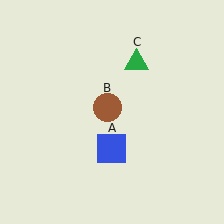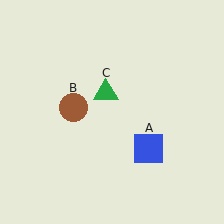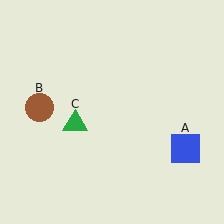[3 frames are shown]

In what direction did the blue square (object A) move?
The blue square (object A) moved right.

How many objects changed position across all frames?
3 objects changed position: blue square (object A), brown circle (object B), green triangle (object C).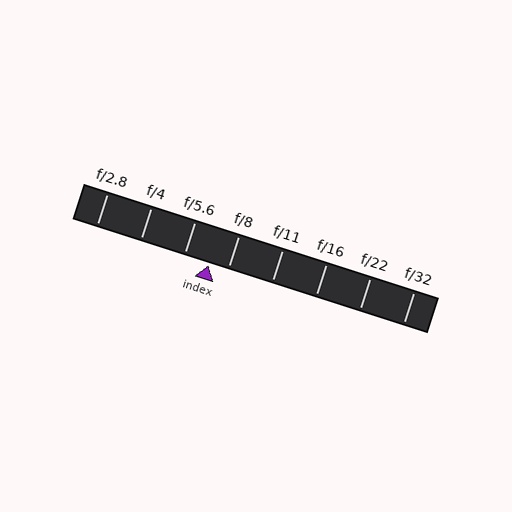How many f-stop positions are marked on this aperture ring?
There are 8 f-stop positions marked.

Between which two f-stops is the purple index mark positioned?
The index mark is between f/5.6 and f/8.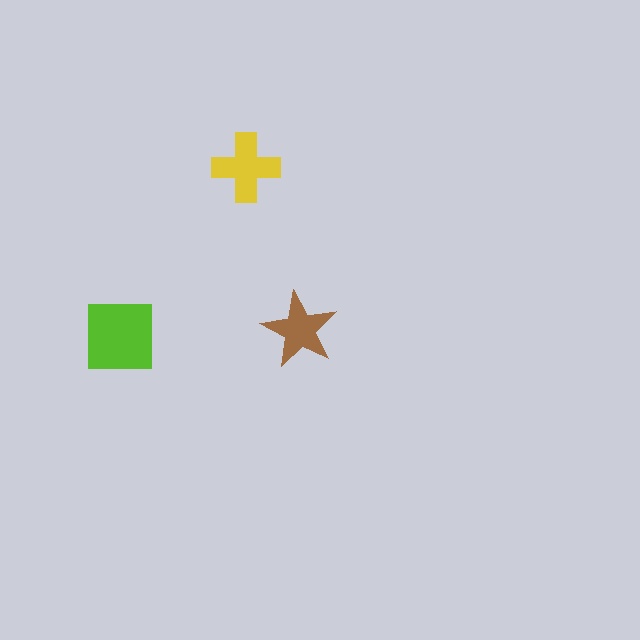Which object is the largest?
The lime square.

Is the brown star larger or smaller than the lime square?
Smaller.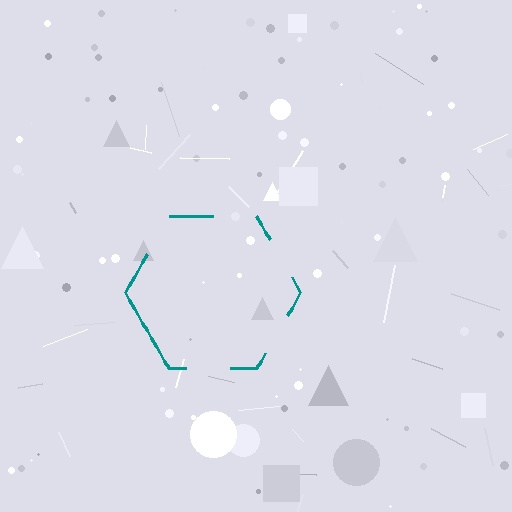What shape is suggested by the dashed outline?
The dashed outline suggests a hexagon.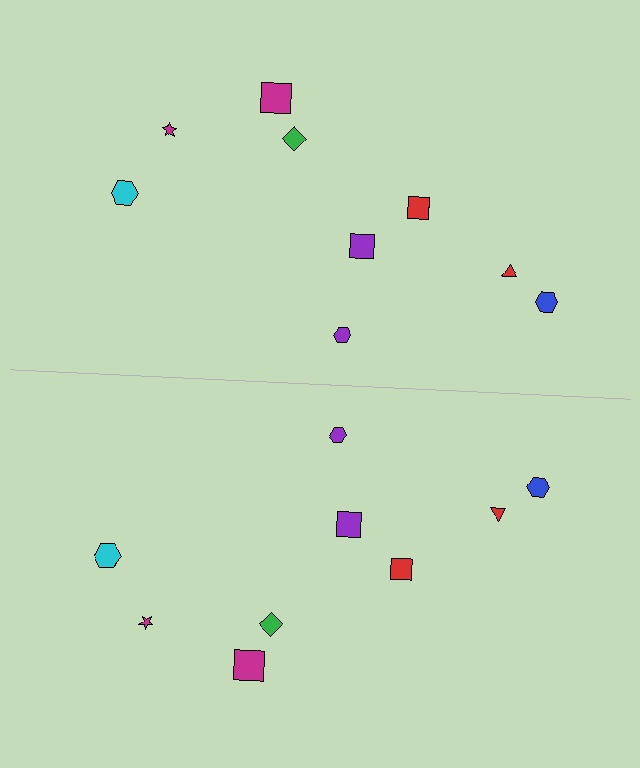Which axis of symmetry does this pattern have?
The pattern has a horizontal axis of symmetry running through the center of the image.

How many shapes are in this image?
There are 18 shapes in this image.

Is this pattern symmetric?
Yes, this pattern has bilateral (reflection) symmetry.